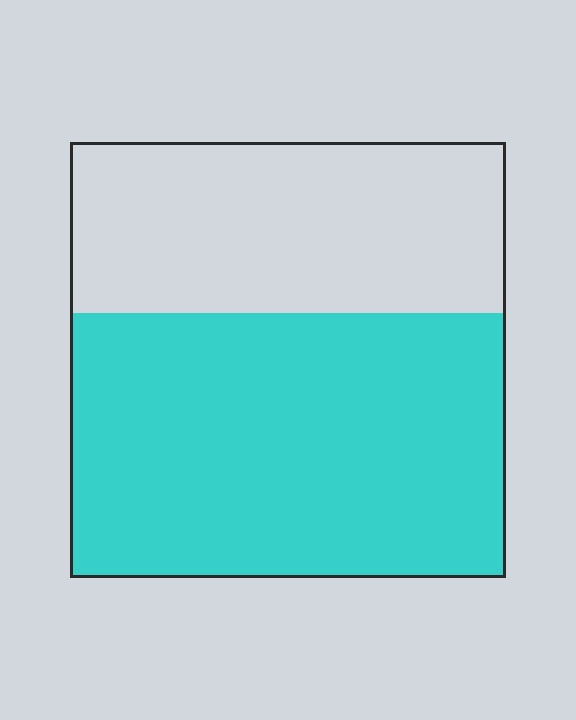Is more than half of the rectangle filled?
Yes.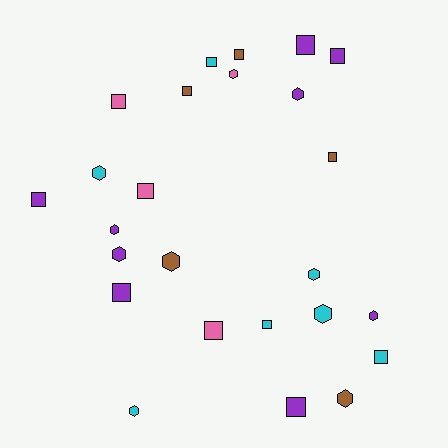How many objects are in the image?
There are 25 objects.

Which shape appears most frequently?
Square, with 14 objects.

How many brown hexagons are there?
There are 2 brown hexagons.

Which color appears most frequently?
Purple, with 9 objects.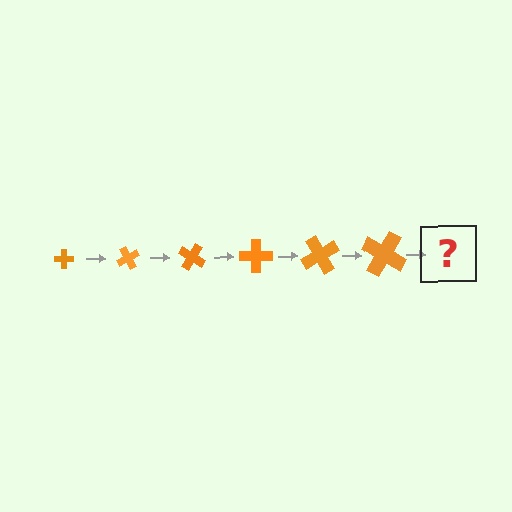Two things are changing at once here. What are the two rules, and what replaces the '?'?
The two rules are that the cross grows larger each step and it rotates 60 degrees each step. The '?' should be a cross, larger than the previous one and rotated 360 degrees from the start.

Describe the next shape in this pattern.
It should be a cross, larger than the previous one and rotated 360 degrees from the start.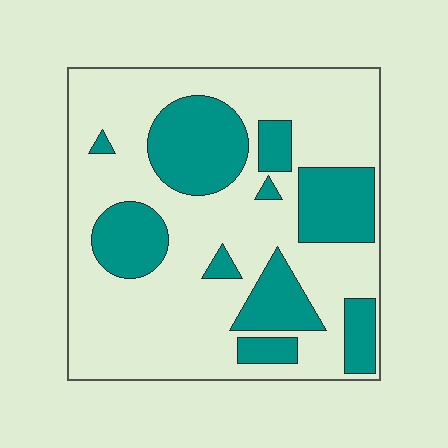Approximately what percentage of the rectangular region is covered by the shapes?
Approximately 30%.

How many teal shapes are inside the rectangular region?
10.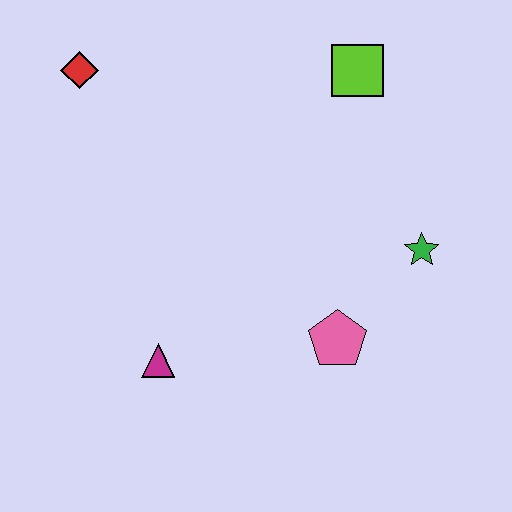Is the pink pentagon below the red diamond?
Yes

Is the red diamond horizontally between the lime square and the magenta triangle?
No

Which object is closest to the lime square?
The green star is closest to the lime square.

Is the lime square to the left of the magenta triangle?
No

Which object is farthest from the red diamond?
The green star is farthest from the red diamond.